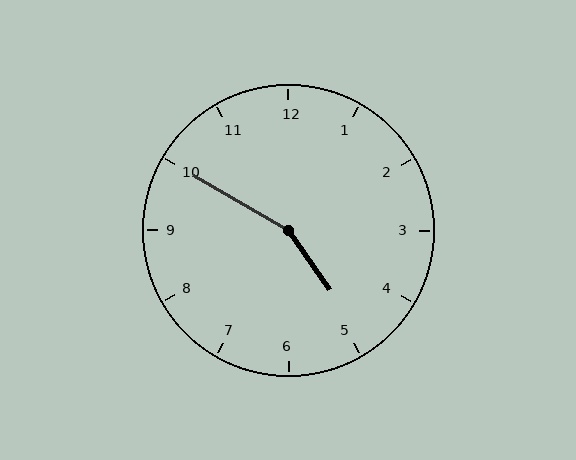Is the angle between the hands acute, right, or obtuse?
It is obtuse.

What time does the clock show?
4:50.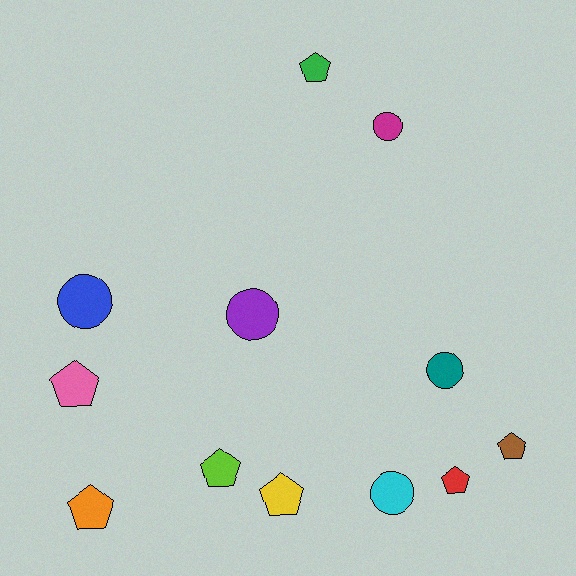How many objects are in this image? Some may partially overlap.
There are 12 objects.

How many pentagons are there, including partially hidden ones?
There are 7 pentagons.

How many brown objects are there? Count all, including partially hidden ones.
There is 1 brown object.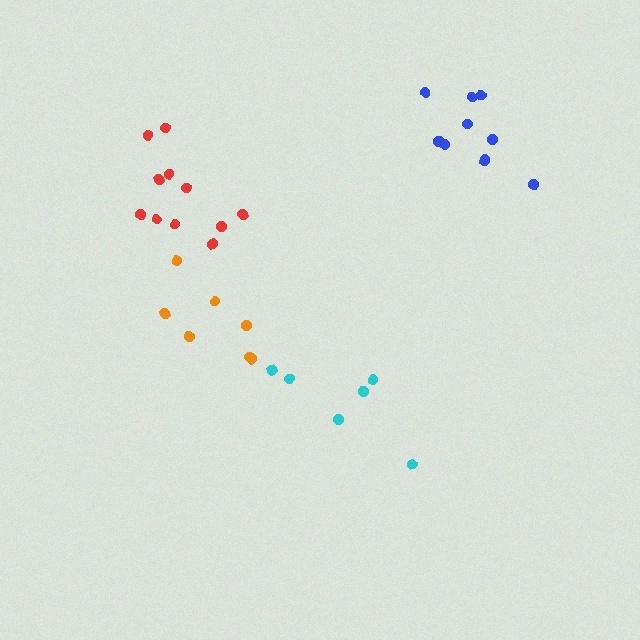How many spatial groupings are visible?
There are 4 spatial groupings.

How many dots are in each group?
Group 1: 10 dots, Group 2: 11 dots, Group 3: 6 dots, Group 4: 7 dots (34 total).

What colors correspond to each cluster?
The clusters are colored: blue, red, cyan, orange.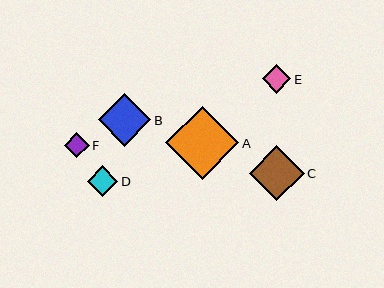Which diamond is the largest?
Diamond A is the largest with a size of approximately 73 pixels.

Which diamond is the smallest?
Diamond F is the smallest with a size of approximately 25 pixels.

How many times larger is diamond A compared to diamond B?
Diamond A is approximately 1.4 times the size of diamond B.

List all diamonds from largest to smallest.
From largest to smallest: A, C, B, D, E, F.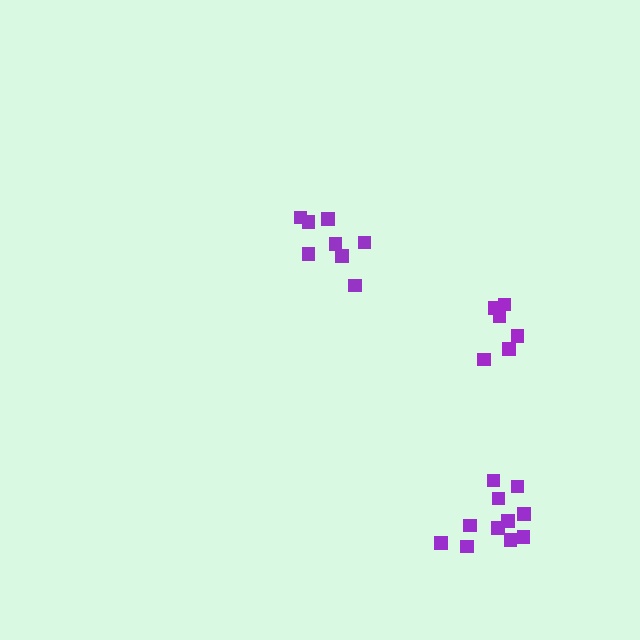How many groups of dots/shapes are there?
There are 3 groups.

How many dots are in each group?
Group 1: 8 dots, Group 2: 11 dots, Group 3: 7 dots (26 total).